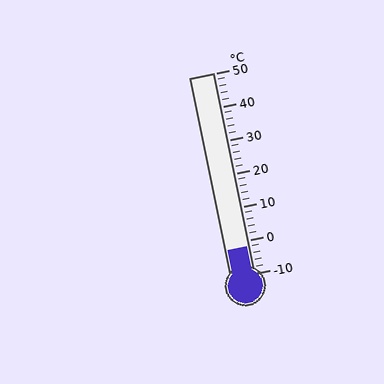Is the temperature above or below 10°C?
The temperature is below 10°C.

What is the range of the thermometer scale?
The thermometer scale ranges from -10°C to 50°C.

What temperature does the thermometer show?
The thermometer shows approximately -2°C.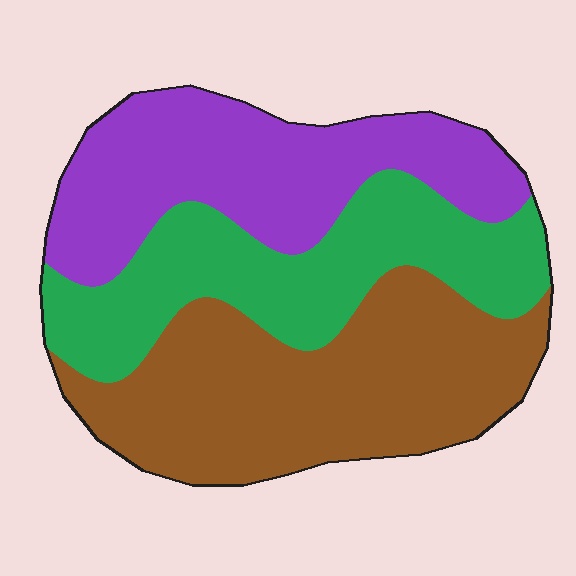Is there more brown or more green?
Brown.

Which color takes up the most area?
Brown, at roughly 40%.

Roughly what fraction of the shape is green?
Green takes up about one third (1/3) of the shape.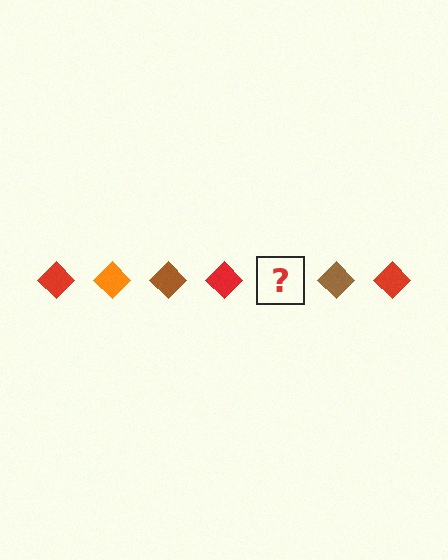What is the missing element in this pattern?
The missing element is an orange diamond.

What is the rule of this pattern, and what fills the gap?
The rule is that the pattern cycles through red, orange, brown diamonds. The gap should be filled with an orange diamond.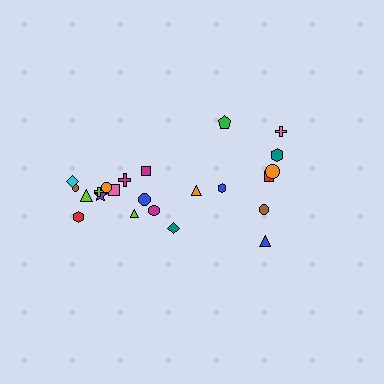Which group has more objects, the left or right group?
The left group.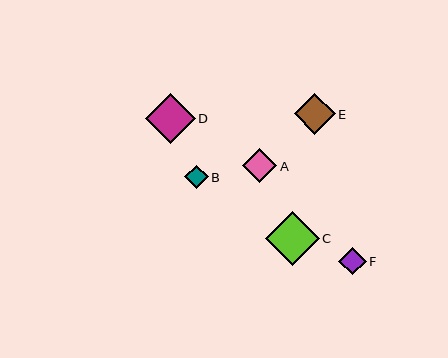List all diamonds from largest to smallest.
From largest to smallest: C, D, E, A, F, B.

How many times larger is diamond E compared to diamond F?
Diamond E is approximately 1.5 times the size of diamond F.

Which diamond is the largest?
Diamond C is the largest with a size of approximately 54 pixels.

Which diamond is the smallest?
Diamond B is the smallest with a size of approximately 23 pixels.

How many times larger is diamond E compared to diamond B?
Diamond E is approximately 1.8 times the size of diamond B.